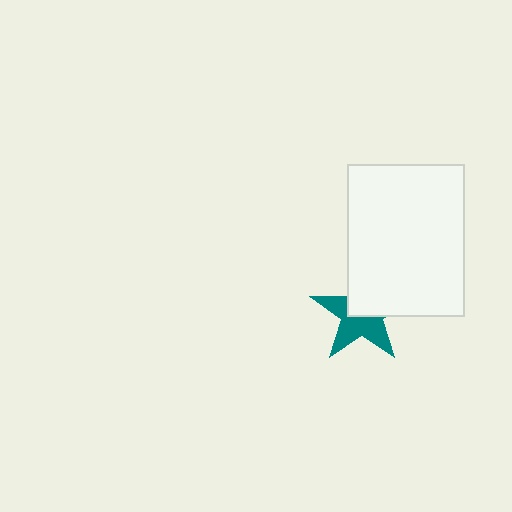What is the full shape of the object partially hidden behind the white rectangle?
The partially hidden object is a teal star.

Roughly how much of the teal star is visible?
About half of it is visible (roughly 54%).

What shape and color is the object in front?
The object in front is a white rectangle.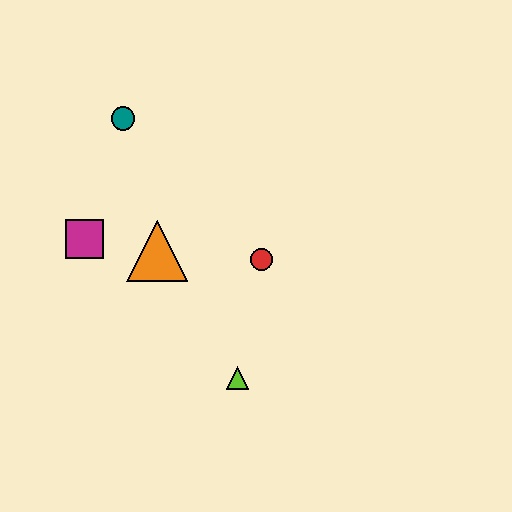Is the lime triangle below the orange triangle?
Yes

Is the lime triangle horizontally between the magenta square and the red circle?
Yes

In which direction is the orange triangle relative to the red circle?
The orange triangle is to the left of the red circle.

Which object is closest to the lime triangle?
The red circle is closest to the lime triangle.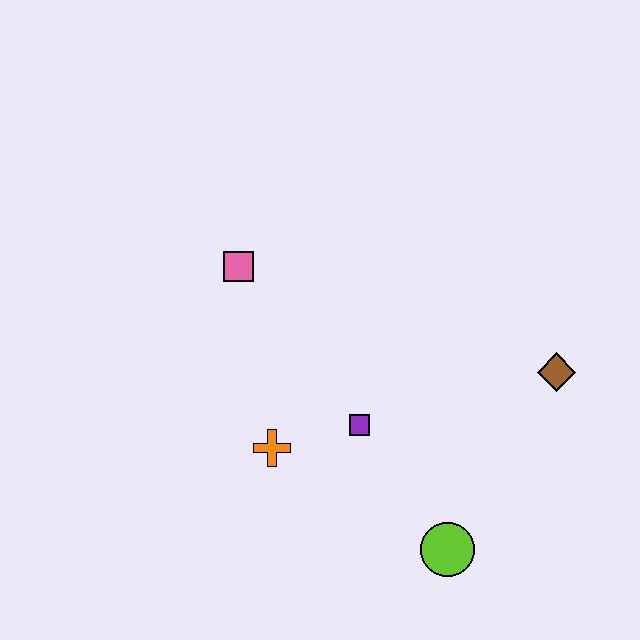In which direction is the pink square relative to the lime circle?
The pink square is above the lime circle.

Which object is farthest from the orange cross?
The brown diamond is farthest from the orange cross.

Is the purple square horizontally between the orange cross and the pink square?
No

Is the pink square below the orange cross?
No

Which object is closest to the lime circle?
The purple square is closest to the lime circle.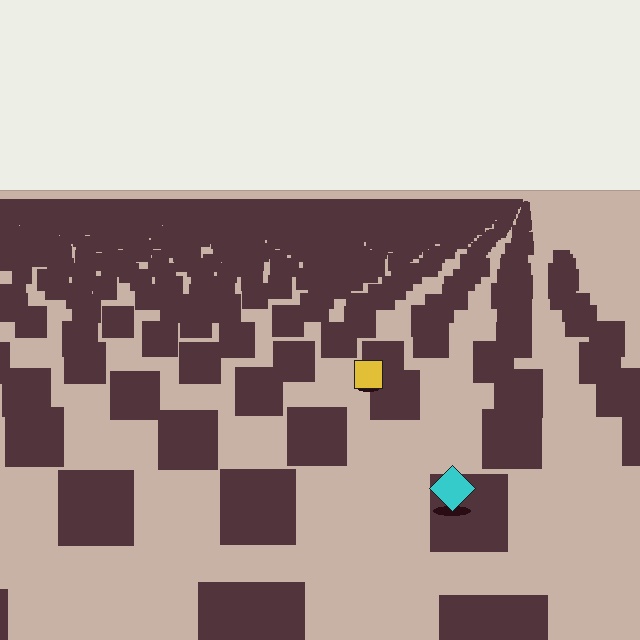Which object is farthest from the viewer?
The yellow square is farthest from the viewer. It appears smaller and the ground texture around it is denser.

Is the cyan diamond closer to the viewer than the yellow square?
Yes. The cyan diamond is closer — you can tell from the texture gradient: the ground texture is coarser near it.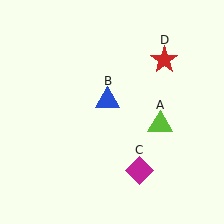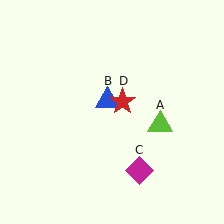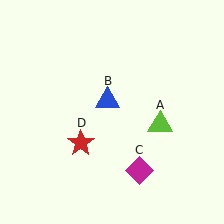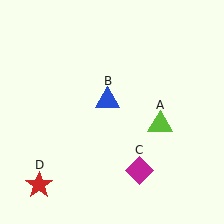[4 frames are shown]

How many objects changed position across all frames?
1 object changed position: red star (object D).